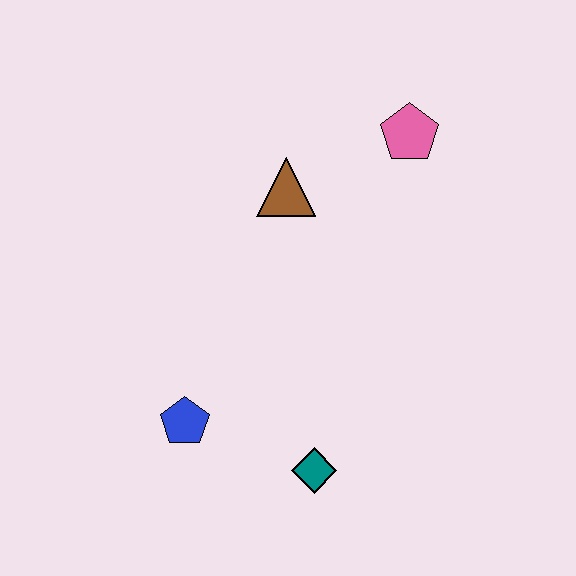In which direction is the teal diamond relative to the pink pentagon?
The teal diamond is below the pink pentagon.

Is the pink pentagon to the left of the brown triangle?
No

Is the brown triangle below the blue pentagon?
No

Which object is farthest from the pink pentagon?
The blue pentagon is farthest from the pink pentagon.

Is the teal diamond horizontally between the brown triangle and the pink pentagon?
Yes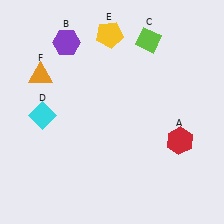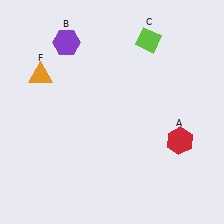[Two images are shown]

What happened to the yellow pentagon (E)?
The yellow pentagon (E) was removed in Image 2. It was in the top-left area of Image 1.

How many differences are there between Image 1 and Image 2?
There are 2 differences between the two images.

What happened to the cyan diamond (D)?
The cyan diamond (D) was removed in Image 2. It was in the bottom-left area of Image 1.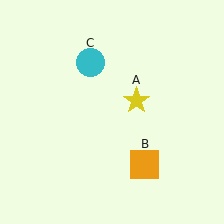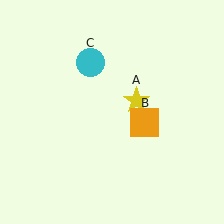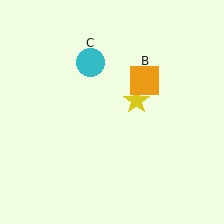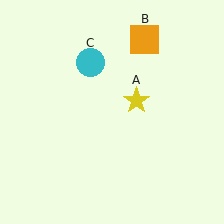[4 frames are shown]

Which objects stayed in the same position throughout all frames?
Yellow star (object A) and cyan circle (object C) remained stationary.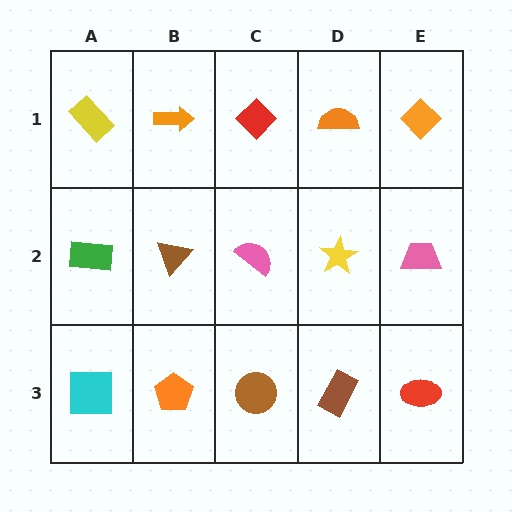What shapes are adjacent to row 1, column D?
A yellow star (row 2, column D), a red diamond (row 1, column C), an orange diamond (row 1, column E).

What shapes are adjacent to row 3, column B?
A brown triangle (row 2, column B), a cyan square (row 3, column A), a brown circle (row 3, column C).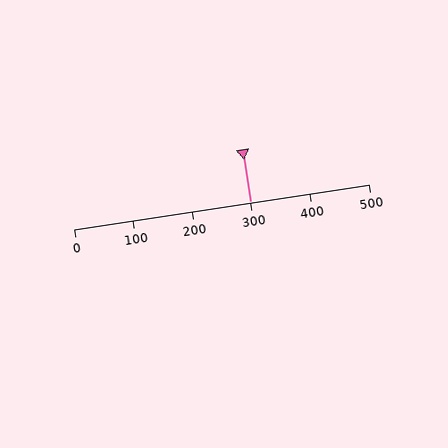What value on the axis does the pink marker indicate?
The marker indicates approximately 300.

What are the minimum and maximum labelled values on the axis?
The axis runs from 0 to 500.